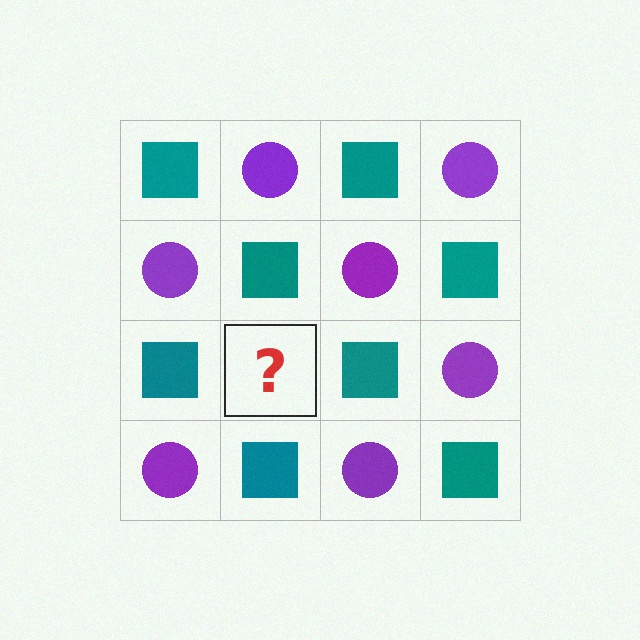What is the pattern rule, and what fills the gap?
The rule is that it alternates teal square and purple circle in a checkerboard pattern. The gap should be filled with a purple circle.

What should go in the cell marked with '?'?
The missing cell should contain a purple circle.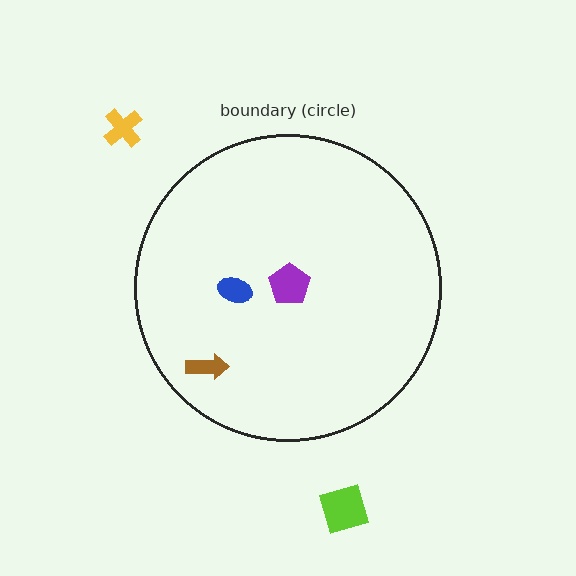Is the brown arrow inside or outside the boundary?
Inside.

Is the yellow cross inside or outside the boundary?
Outside.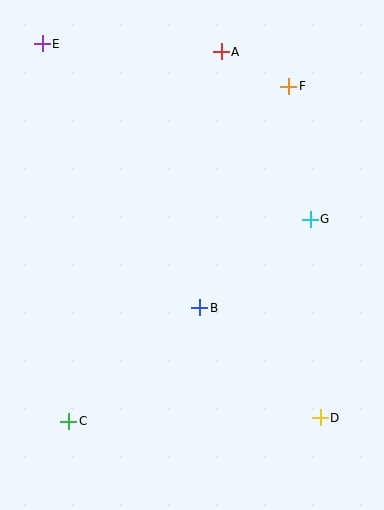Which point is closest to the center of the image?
Point B at (200, 308) is closest to the center.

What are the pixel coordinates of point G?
Point G is at (310, 219).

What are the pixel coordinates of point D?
Point D is at (320, 418).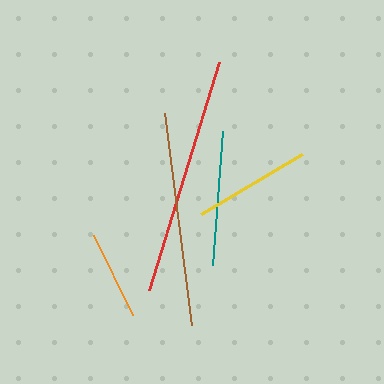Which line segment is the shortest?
The orange line is the shortest at approximately 89 pixels.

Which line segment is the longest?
The red line is the longest at approximately 238 pixels.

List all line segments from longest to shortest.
From longest to shortest: red, brown, teal, yellow, orange.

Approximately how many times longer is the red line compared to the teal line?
The red line is approximately 1.8 times the length of the teal line.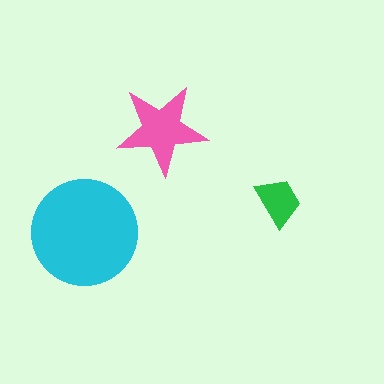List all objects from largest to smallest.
The cyan circle, the pink star, the green trapezoid.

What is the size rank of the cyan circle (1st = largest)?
1st.